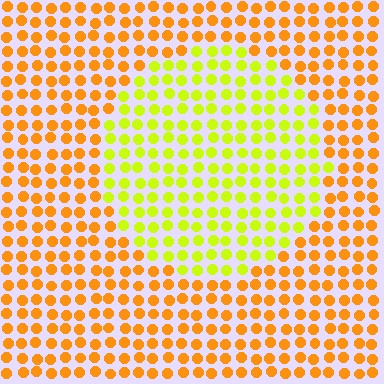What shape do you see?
I see a circle.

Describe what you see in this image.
The image is filled with small orange elements in a uniform arrangement. A circle-shaped region is visible where the elements are tinted to a slightly different hue, forming a subtle color boundary.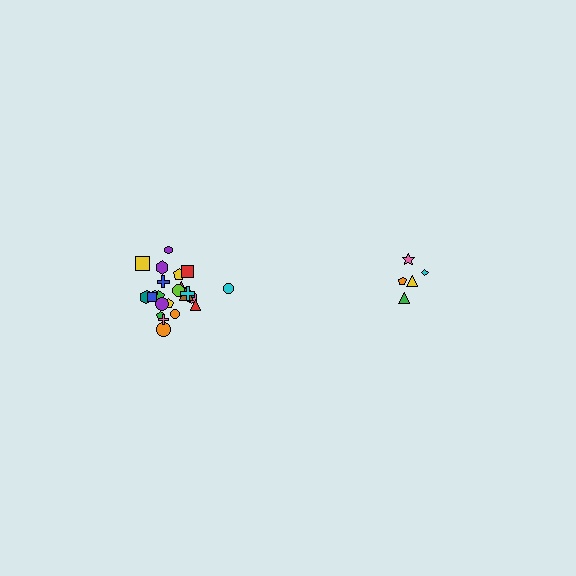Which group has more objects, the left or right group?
The left group.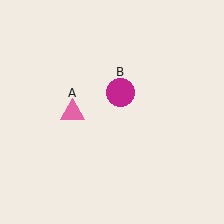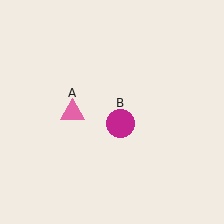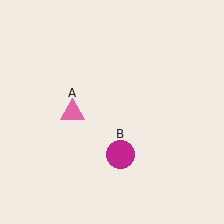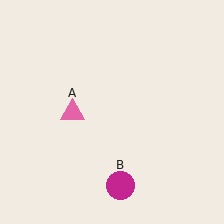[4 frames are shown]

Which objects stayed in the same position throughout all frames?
Pink triangle (object A) remained stationary.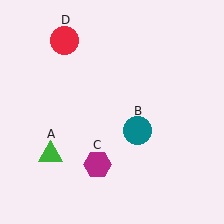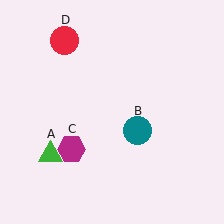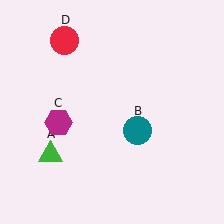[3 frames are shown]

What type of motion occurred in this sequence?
The magenta hexagon (object C) rotated clockwise around the center of the scene.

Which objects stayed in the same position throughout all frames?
Green triangle (object A) and teal circle (object B) and red circle (object D) remained stationary.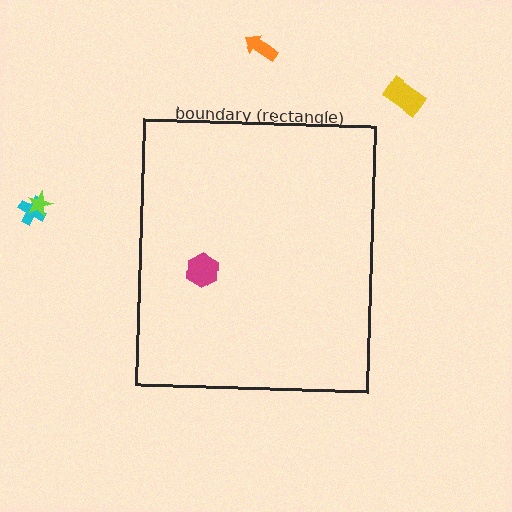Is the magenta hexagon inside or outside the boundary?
Inside.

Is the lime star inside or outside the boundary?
Outside.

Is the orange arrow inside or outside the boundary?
Outside.